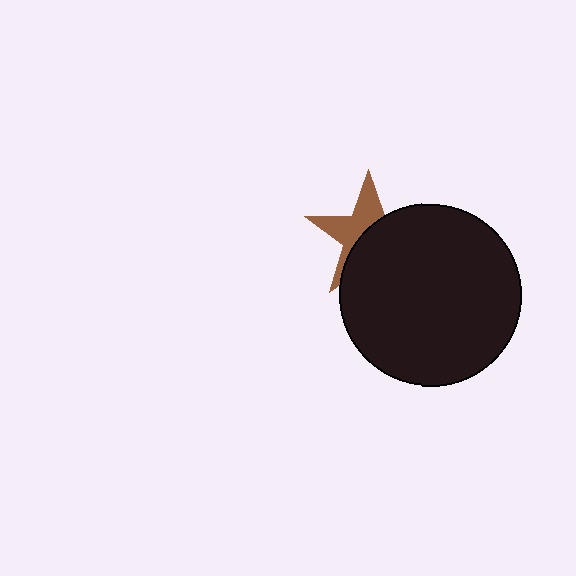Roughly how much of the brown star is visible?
A small part of it is visible (roughly 43%).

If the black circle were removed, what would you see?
You would see the complete brown star.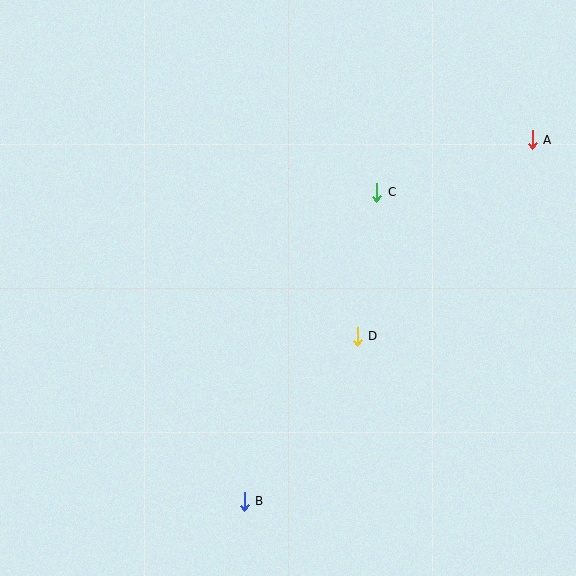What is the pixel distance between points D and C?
The distance between D and C is 145 pixels.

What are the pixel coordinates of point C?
Point C is at (377, 192).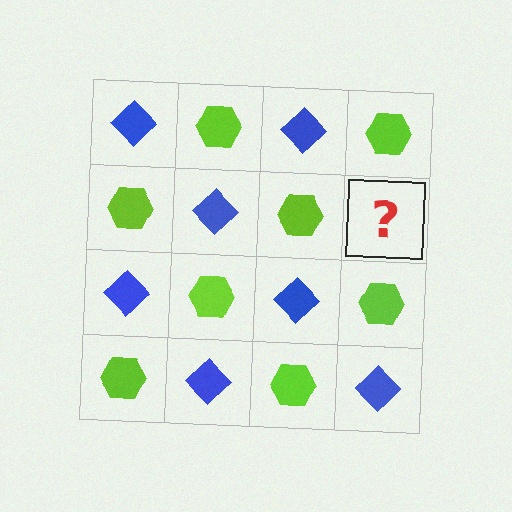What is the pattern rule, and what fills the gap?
The rule is that it alternates blue diamond and lime hexagon in a checkerboard pattern. The gap should be filled with a blue diamond.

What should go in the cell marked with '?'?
The missing cell should contain a blue diamond.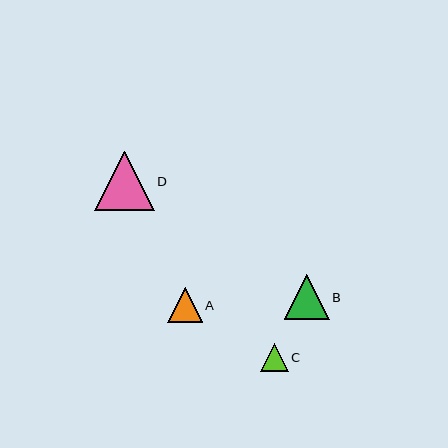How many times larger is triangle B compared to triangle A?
Triangle B is approximately 1.3 times the size of triangle A.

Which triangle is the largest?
Triangle D is the largest with a size of approximately 59 pixels.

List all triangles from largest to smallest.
From largest to smallest: D, B, A, C.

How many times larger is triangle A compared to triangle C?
Triangle A is approximately 1.2 times the size of triangle C.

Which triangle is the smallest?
Triangle C is the smallest with a size of approximately 28 pixels.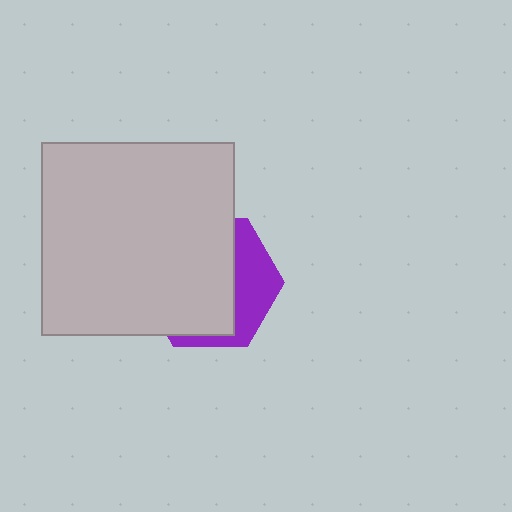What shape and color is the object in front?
The object in front is a light gray square.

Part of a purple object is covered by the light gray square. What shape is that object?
It is a hexagon.